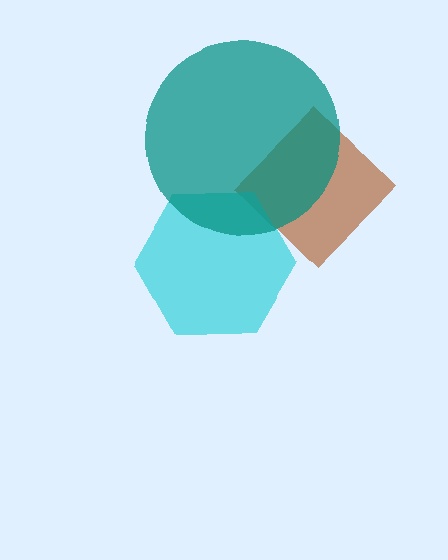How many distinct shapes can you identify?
There are 3 distinct shapes: a brown diamond, a cyan hexagon, a teal circle.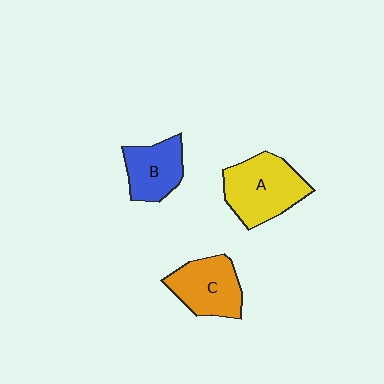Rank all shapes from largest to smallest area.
From largest to smallest: A (yellow), C (orange), B (blue).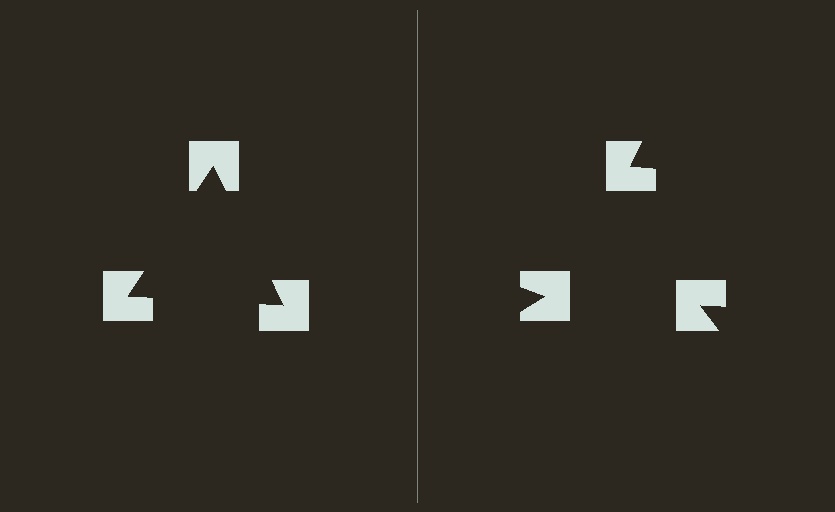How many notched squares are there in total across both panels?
6 — 3 on each side.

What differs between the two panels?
The notched squares are positioned identically on both sides; only the wedge orientations differ. On the left they align to a triangle; on the right they are misaligned.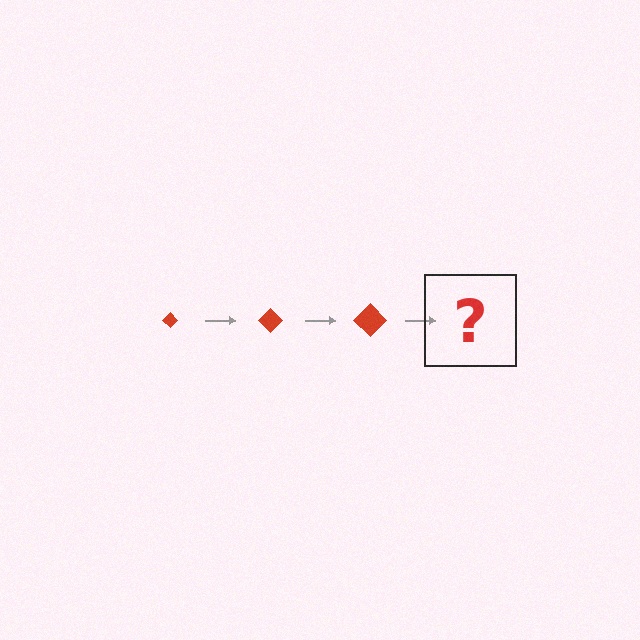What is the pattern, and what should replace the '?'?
The pattern is that the diamond gets progressively larger each step. The '?' should be a red diamond, larger than the previous one.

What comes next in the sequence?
The next element should be a red diamond, larger than the previous one.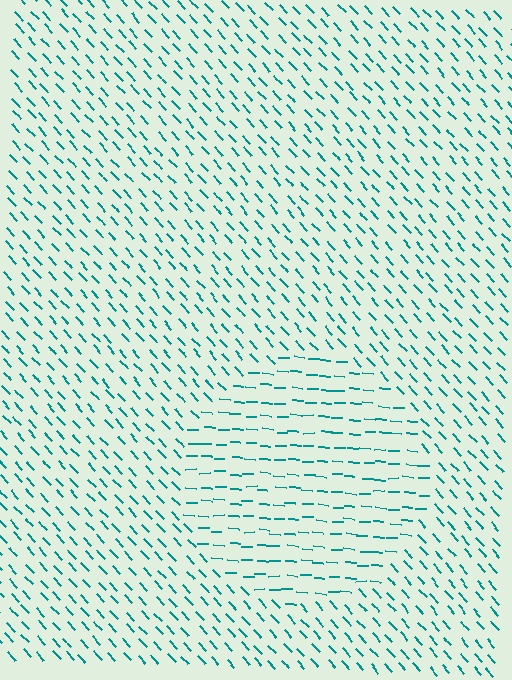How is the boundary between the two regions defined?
The boundary is defined purely by a change in line orientation (approximately 45 degrees difference). All lines are the same color and thickness.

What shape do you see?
I see a circle.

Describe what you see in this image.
The image is filled with small teal line segments. A circle region in the image has lines oriented differently from the surrounding lines, creating a visible texture boundary.